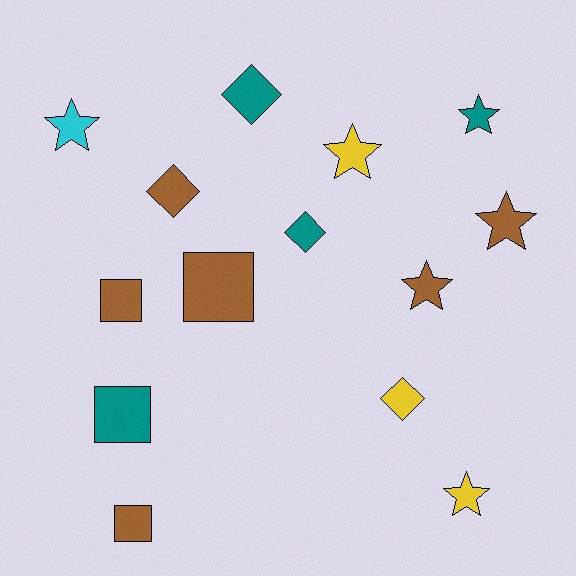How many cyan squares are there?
There are no cyan squares.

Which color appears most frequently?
Brown, with 6 objects.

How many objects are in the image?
There are 14 objects.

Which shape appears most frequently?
Star, with 6 objects.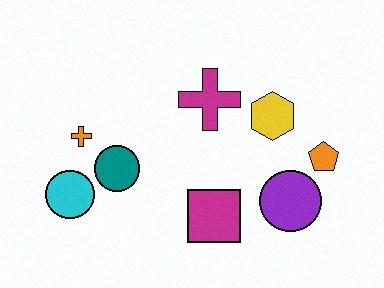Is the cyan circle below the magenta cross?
Yes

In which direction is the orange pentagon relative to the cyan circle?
The orange pentagon is to the right of the cyan circle.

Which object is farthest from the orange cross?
The orange pentagon is farthest from the orange cross.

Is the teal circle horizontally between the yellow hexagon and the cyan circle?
Yes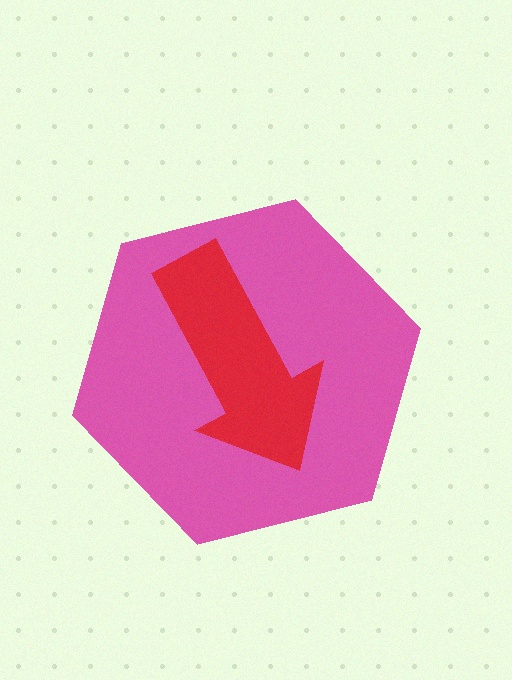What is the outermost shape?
The pink hexagon.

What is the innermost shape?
The red arrow.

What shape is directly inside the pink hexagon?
The red arrow.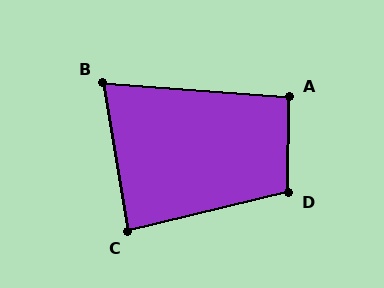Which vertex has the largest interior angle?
D, at approximately 104 degrees.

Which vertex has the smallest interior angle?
B, at approximately 76 degrees.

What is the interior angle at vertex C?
Approximately 86 degrees (approximately right).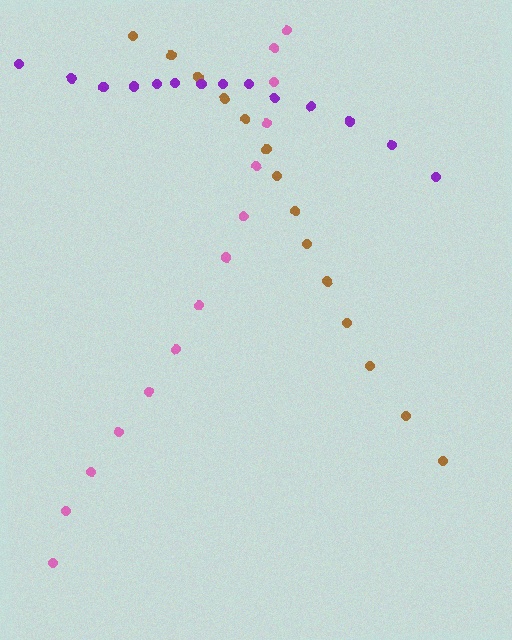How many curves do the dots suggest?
There are 3 distinct paths.